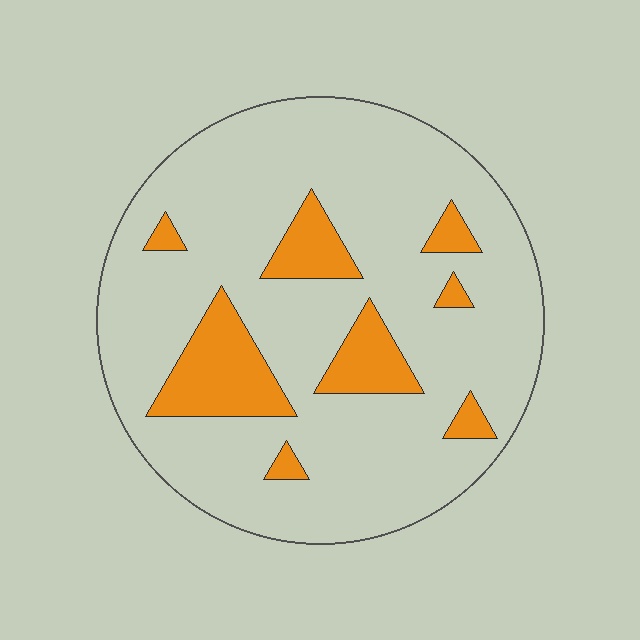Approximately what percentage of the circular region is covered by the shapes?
Approximately 15%.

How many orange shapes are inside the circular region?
8.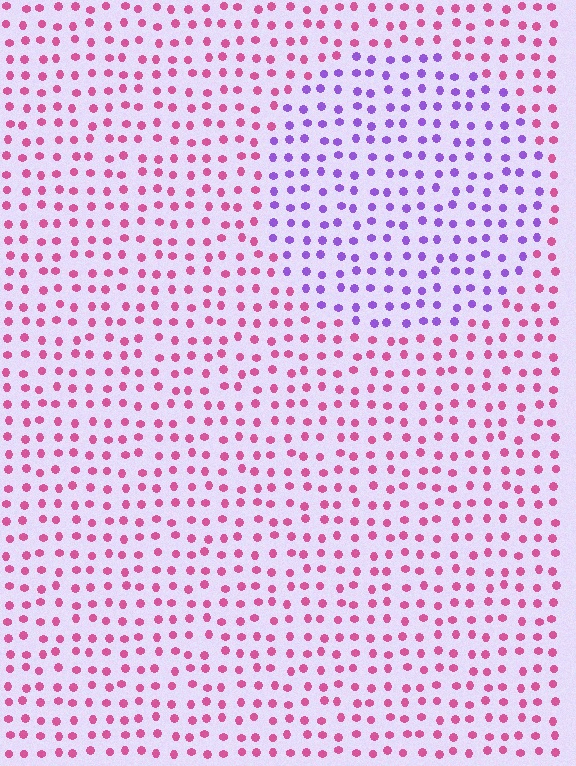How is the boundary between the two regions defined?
The boundary is defined purely by a slight shift in hue (about 58 degrees). Spacing, size, and orientation are identical on both sides.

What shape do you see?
I see a circle.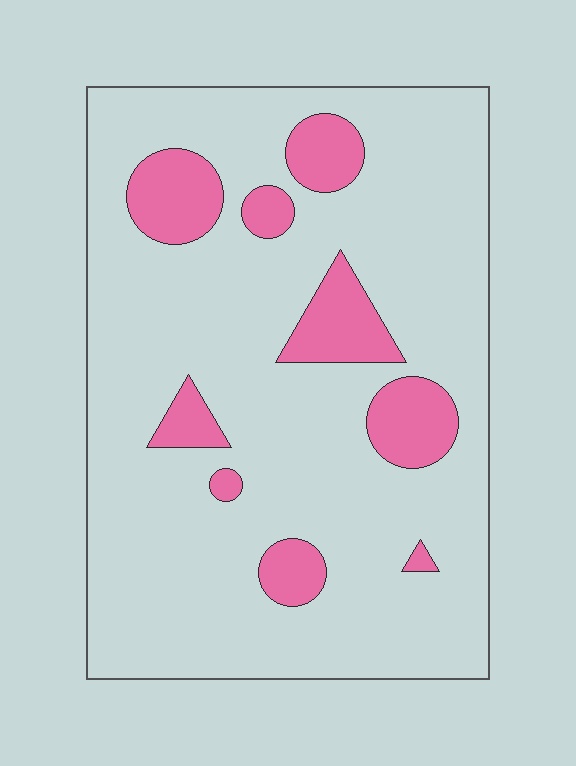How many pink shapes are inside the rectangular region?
9.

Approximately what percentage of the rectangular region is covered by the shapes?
Approximately 15%.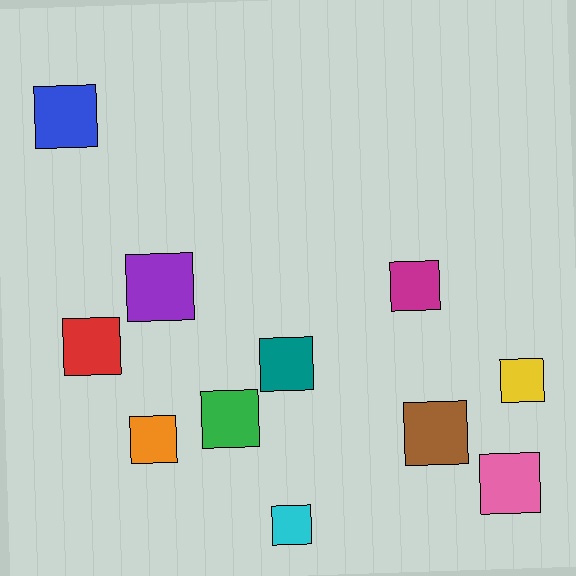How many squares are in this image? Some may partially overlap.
There are 11 squares.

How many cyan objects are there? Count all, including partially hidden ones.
There is 1 cyan object.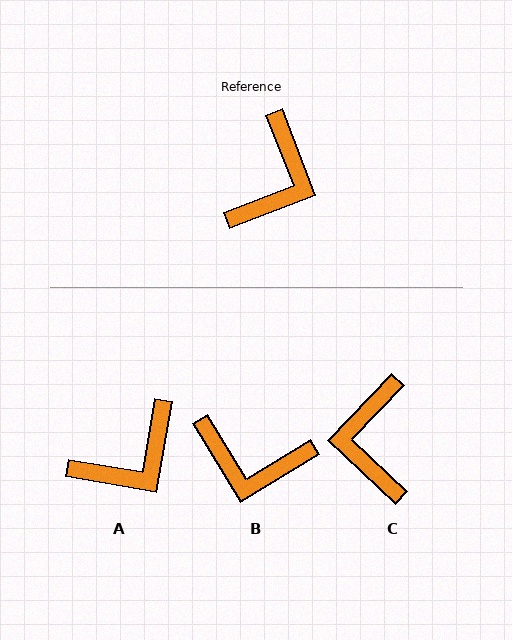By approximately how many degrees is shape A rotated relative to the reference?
Approximately 31 degrees clockwise.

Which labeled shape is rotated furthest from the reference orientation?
C, about 155 degrees away.